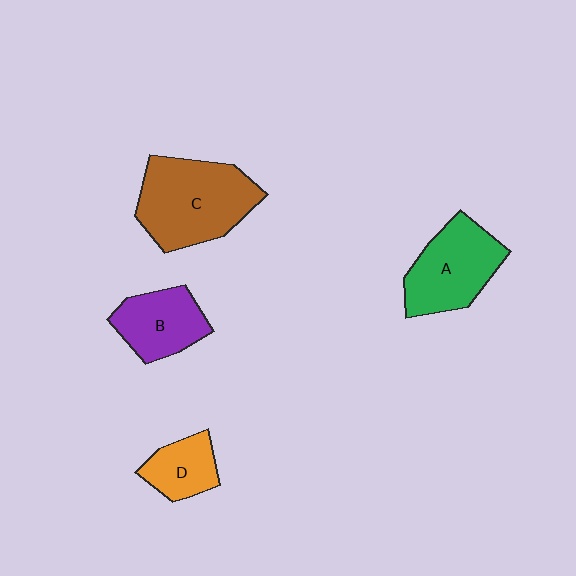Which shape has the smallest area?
Shape D (orange).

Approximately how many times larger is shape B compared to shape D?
Approximately 1.4 times.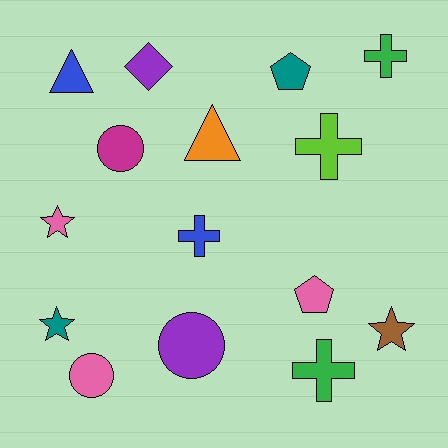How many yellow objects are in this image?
There are no yellow objects.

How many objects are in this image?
There are 15 objects.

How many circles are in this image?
There are 3 circles.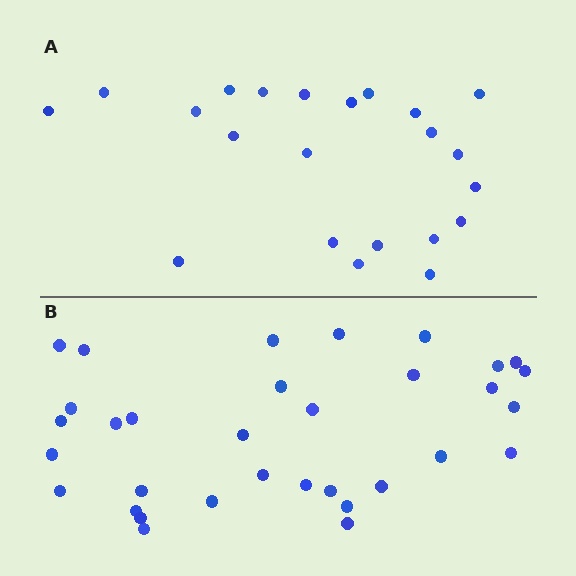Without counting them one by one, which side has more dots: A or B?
Region B (the bottom region) has more dots.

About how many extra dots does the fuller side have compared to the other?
Region B has roughly 12 or so more dots than region A.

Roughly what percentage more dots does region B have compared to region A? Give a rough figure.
About 50% more.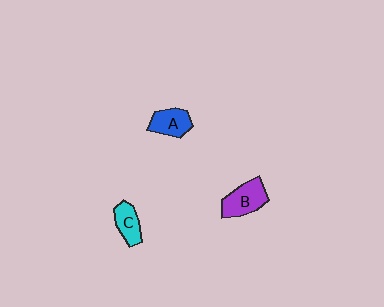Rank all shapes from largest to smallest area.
From largest to smallest: B (purple), A (blue), C (cyan).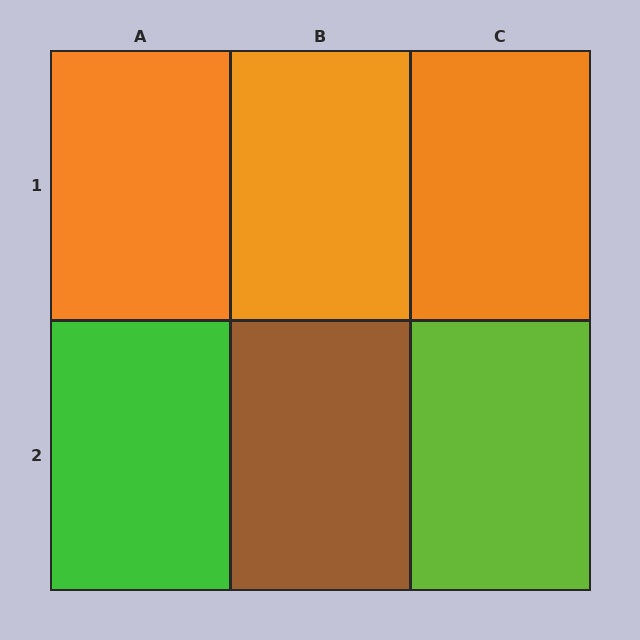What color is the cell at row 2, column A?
Green.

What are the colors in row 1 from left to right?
Orange, orange, orange.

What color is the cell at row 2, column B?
Brown.